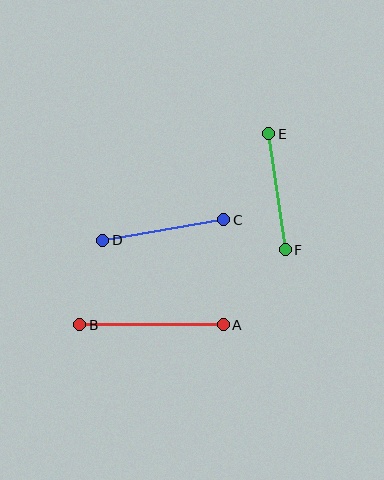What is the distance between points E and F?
The distance is approximately 117 pixels.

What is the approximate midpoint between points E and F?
The midpoint is at approximately (277, 192) pixels.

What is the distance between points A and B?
The distance is approximately 144 pixels.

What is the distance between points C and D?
The distance is approximately 122 pixels.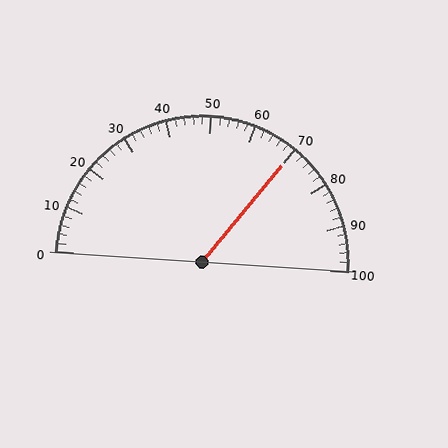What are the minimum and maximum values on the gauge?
The gauge ranges from 0 to 100.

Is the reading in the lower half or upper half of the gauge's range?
The reading is in the upper half of the range (0 to 100).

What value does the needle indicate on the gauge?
The needle indicates approximately 70.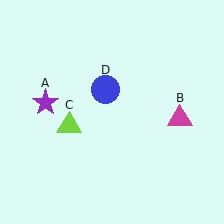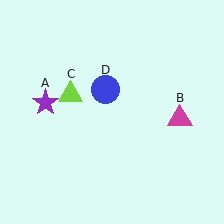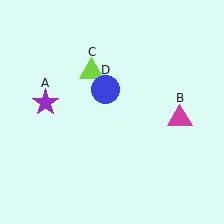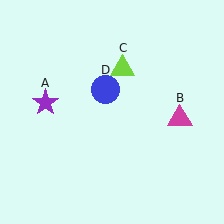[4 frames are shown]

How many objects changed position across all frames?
1 object changed position: lime triangle (object C).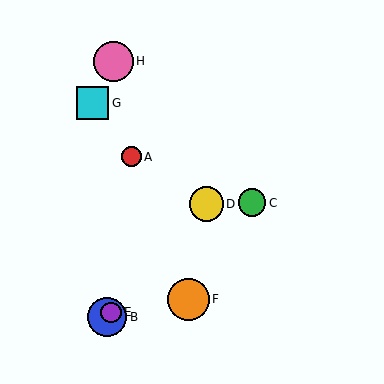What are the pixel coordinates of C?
Object C is at (252, 203).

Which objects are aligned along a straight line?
Objects B, D, E are aligned along a straight line.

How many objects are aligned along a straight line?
3 objects (B, D, E) are aligned along a straight line.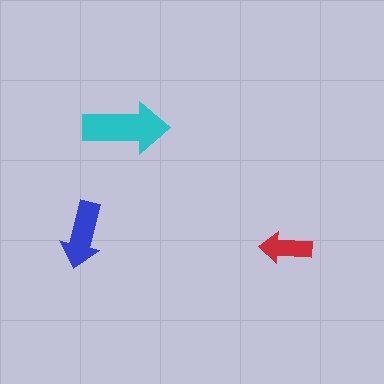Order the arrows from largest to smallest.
the cyan one, the blue one, the red one.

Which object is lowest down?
The red arrow is bottommost.